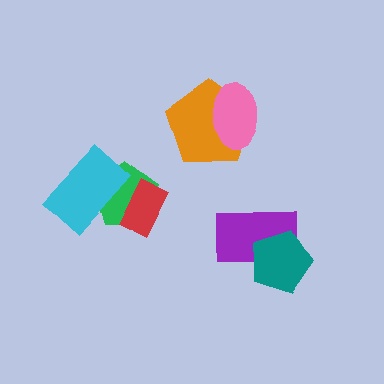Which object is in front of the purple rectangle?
The teal pentagon is in front of the purple rectangle.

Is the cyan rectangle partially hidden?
No, no other shape covers it.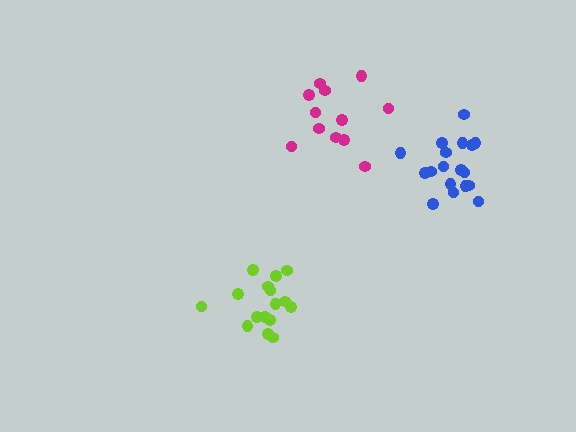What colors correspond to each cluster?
The clusters are colored: lime, magenta, blue.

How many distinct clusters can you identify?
There are 3 distinct clusters.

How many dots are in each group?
Group 1: 16 dots, Group 2: 12 dots, Group 3: 18 dots (46 total).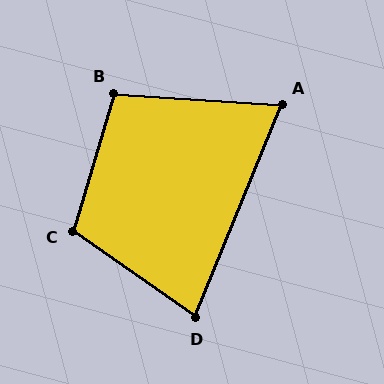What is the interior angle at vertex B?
Approximately 103 degrees (obtuse).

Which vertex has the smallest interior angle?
A, at approximately 71 degrees.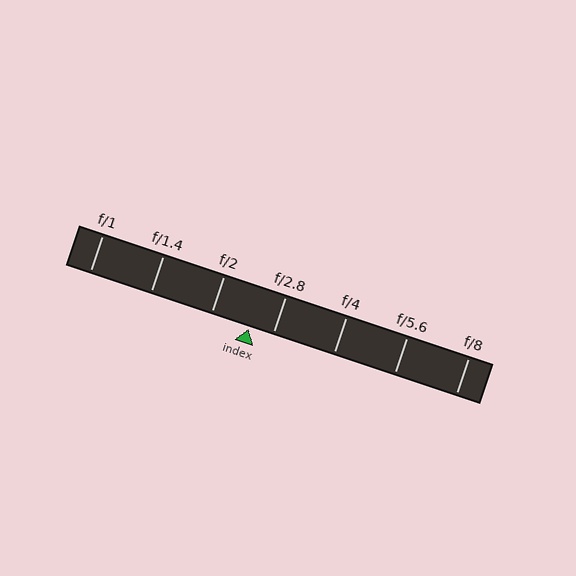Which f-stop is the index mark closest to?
The index mark is closest to f/2.8.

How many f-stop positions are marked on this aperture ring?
There are 7 f-stop positions marked.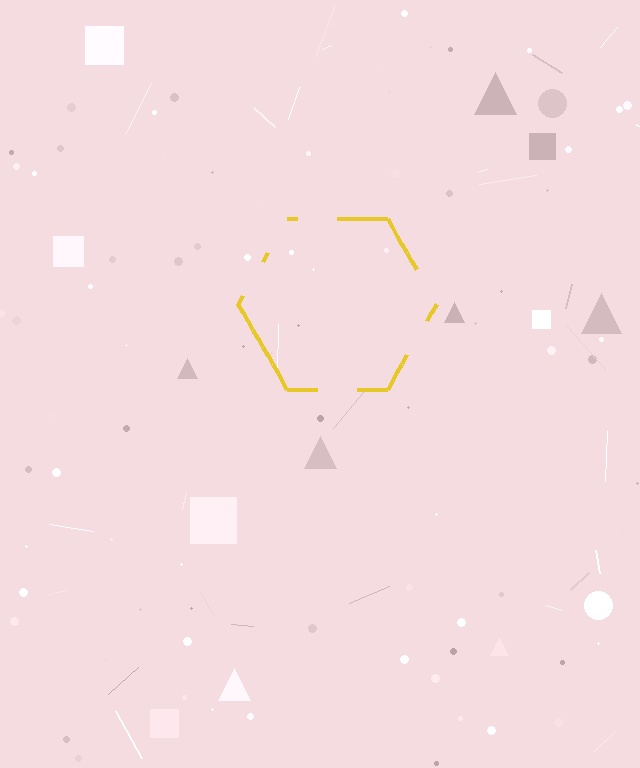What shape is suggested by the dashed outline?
The dashed outline suggests a hexagon.